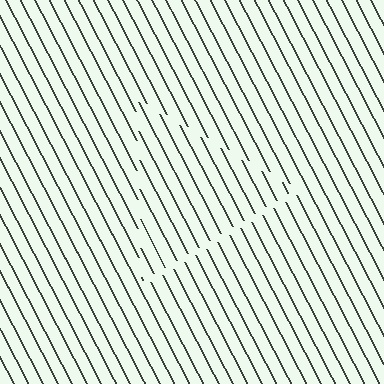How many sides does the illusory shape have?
3 sides — the line-ends trace a triangle.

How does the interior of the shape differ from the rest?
The interior of the shape contains the same grating, shifted by half a period — the contour is defined by the phase discontinuity where line-ends from the inner and outer gratings abut.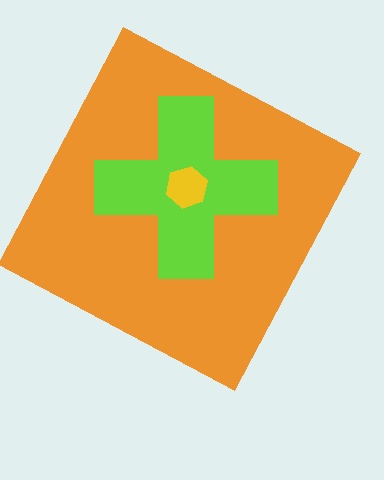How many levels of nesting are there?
3.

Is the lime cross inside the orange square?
Yes.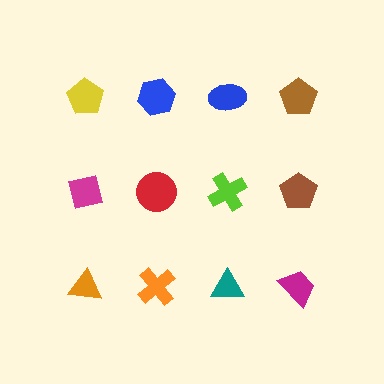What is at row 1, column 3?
A blue ellipse.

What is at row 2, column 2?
A red circle.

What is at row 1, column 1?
A yellow pentagon.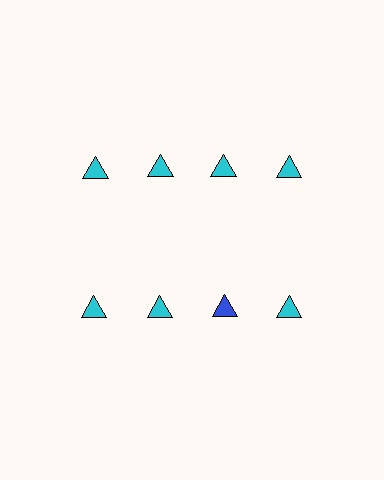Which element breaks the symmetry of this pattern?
The blue triangle in the second row, center column breaks the symmetry. All other shapes are cyan triangles.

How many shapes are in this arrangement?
There are 8 shapes arranged in a grid pattern.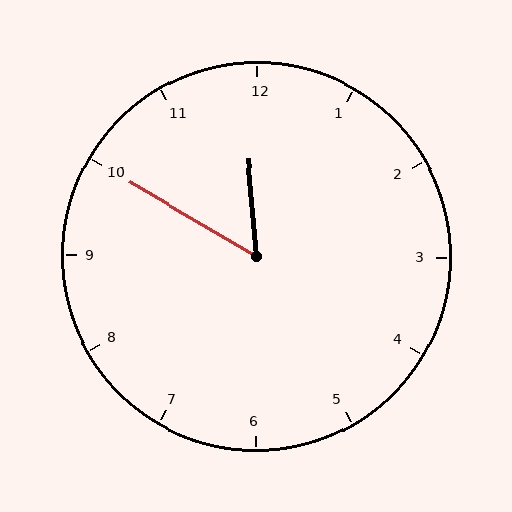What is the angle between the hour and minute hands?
Approximately 55 degrees.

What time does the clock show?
11:50.